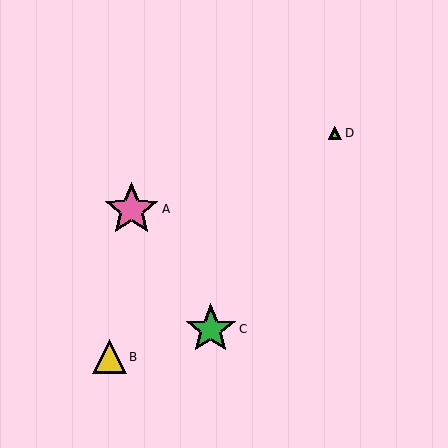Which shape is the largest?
The pink star (labeled A) is the largest.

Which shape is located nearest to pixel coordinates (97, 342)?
The yellow triangle (labeled B) at (109, 357) is nearest to that location.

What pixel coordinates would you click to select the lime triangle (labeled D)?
Click at (335, 133) to select the lime triangle D.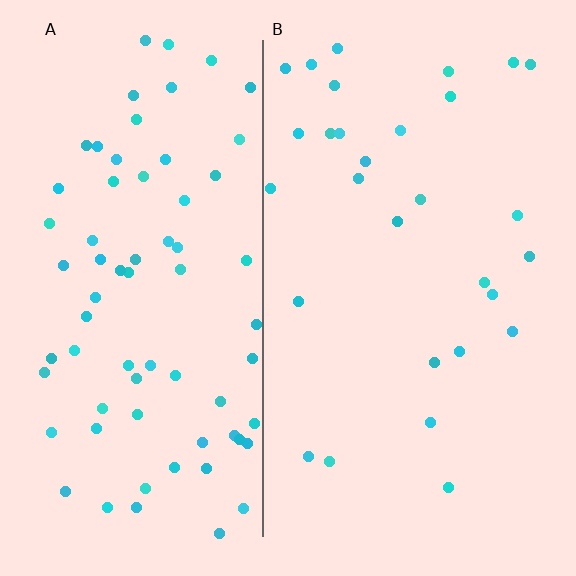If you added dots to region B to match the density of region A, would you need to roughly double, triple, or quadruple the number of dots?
Approximately double.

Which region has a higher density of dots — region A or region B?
A (the left).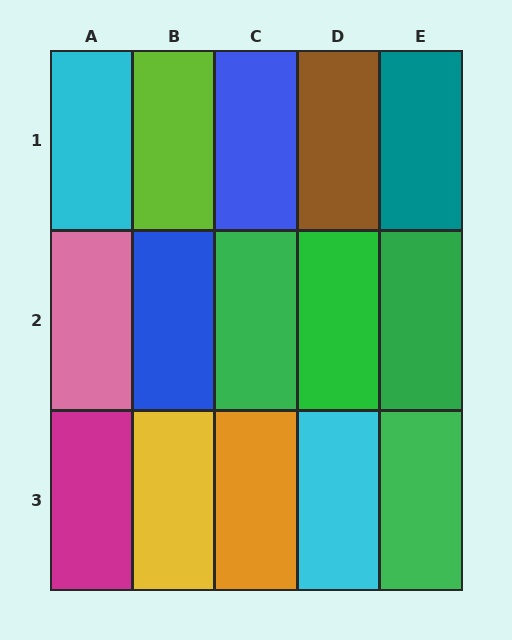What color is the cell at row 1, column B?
Lime.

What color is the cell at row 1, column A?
Cyan.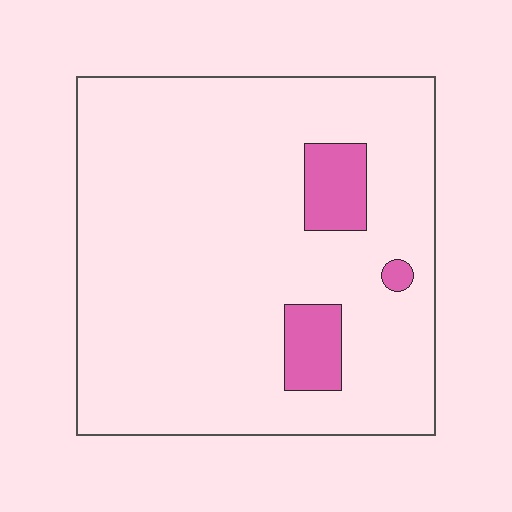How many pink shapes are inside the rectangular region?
3.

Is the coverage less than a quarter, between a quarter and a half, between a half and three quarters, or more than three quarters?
Less than a quarter.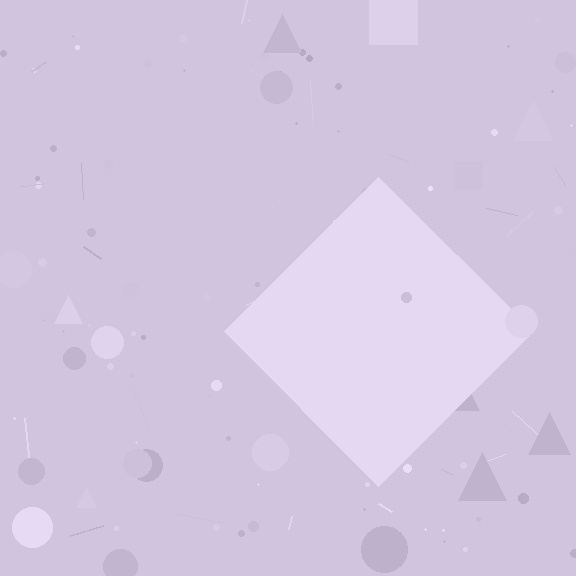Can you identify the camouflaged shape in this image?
The camouflaged shape is a diamond.